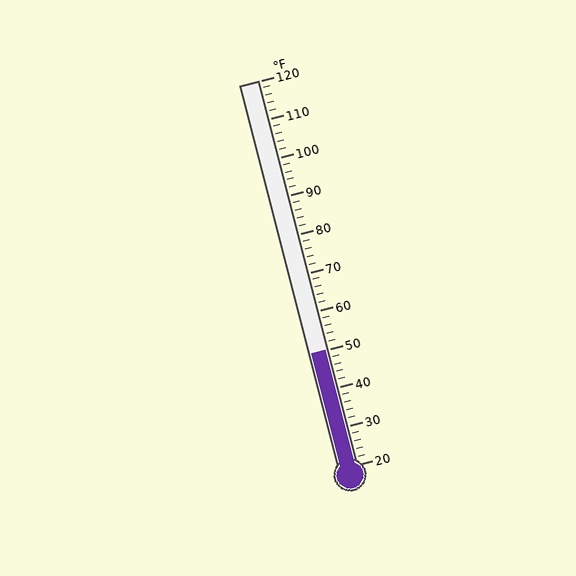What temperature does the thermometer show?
The thermometer shows approximately 50°F.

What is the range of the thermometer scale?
The thermometer scale ranges from 20°F to 120°F.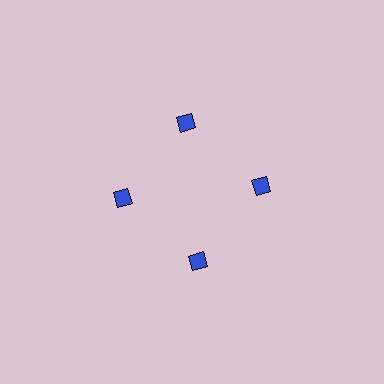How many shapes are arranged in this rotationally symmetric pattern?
There are 4 shapes, arranged in 4 groups of 1.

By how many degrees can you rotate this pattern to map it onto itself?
The pattern maps onto itself every 90 degrees of rotation.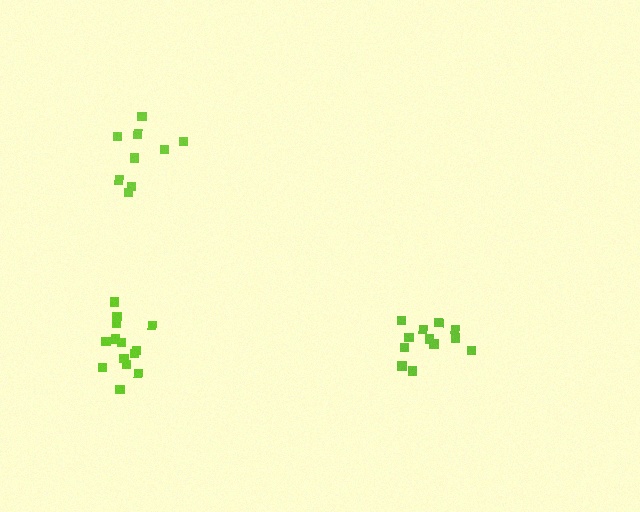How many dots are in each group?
Group 1: 14 dots, Group 2: 12 dots, Group 3: 9 dots (35 total).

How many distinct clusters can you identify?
There are 3 distinct clusters.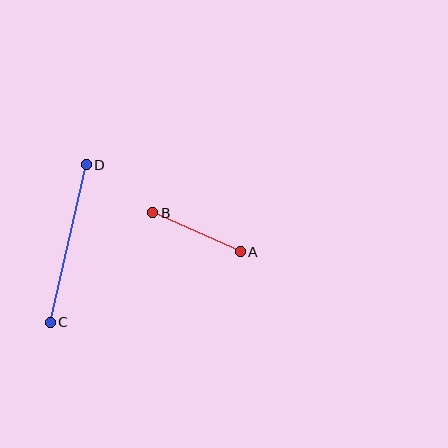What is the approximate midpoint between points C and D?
The midpoint is at approximately (68, 244) pixels.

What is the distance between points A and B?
The distance is approximately 96 pixels.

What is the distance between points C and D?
The distance is approximately 161 pixels.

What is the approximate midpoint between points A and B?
The midpoint is at approximately (197, 232) pixels.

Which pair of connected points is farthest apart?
Points C and D are farthest apart.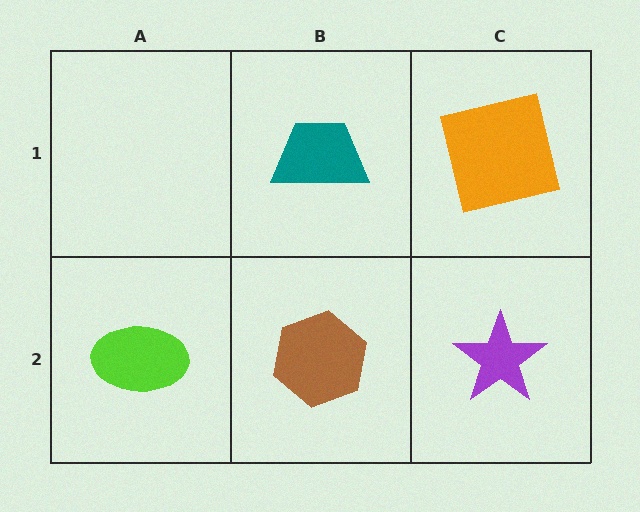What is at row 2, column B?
A brown hexagon.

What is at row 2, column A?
A lime ellipse.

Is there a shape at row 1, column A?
No, that cell is empty.